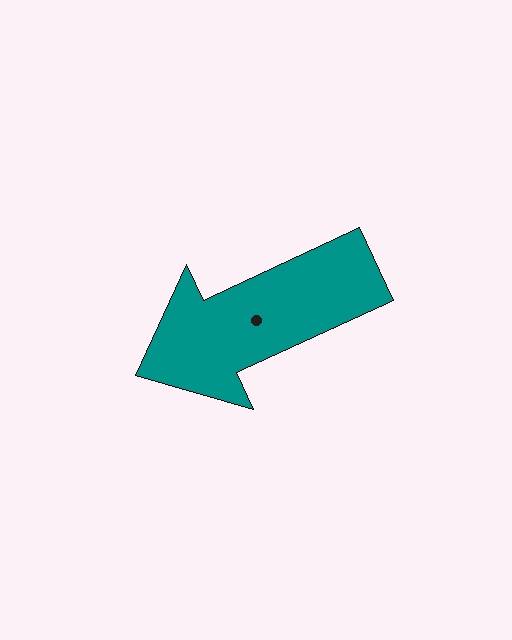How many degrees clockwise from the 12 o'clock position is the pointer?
Approximately 245 degrees.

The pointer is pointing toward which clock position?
Roughly 8 o'clock.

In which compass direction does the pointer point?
Southwest.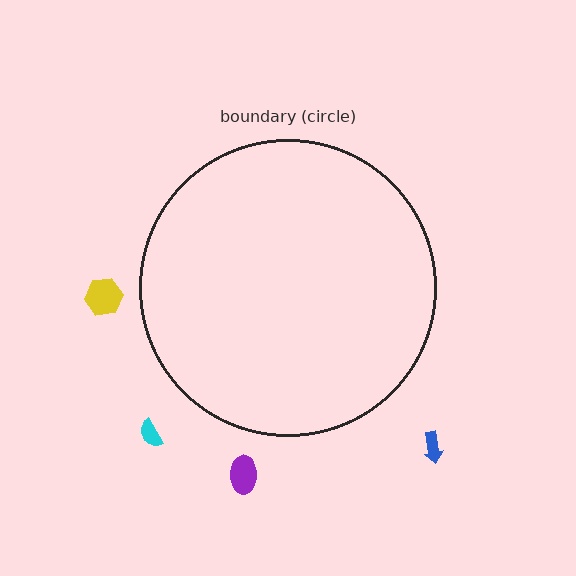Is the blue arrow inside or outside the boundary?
Outside.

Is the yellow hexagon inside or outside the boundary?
Outside.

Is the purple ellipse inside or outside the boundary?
Outside.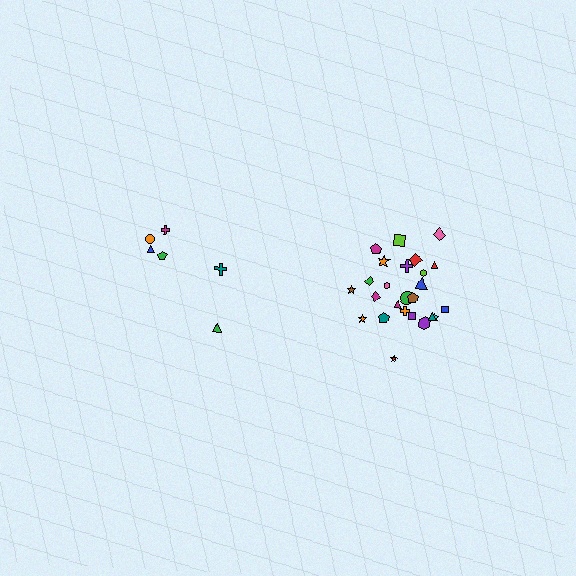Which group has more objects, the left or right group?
The right group.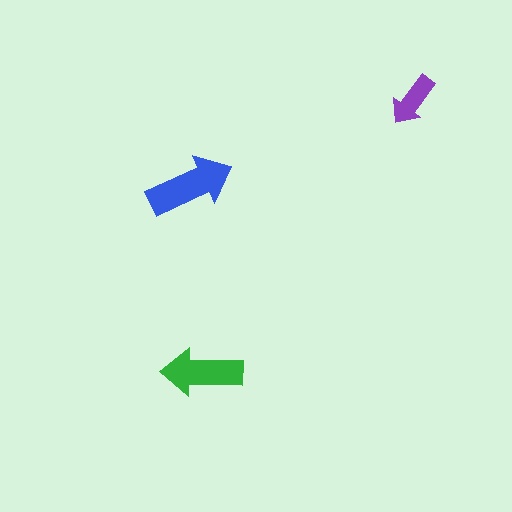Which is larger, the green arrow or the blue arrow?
The blue one.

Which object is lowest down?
The green arrow is bottommost.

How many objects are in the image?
There are 3 objects in the image.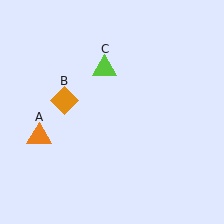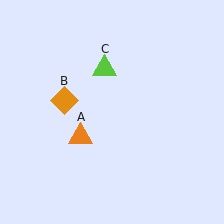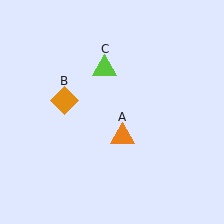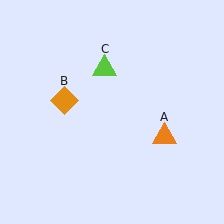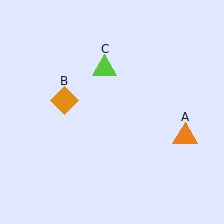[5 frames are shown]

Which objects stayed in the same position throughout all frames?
Orange diamond (object B) and lime triangle (object C) remained stationary.